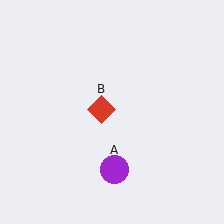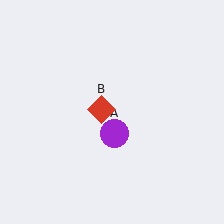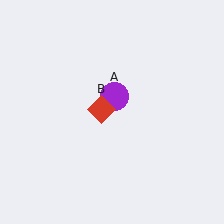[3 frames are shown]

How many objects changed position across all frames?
1 object changed position: purple circle (object A).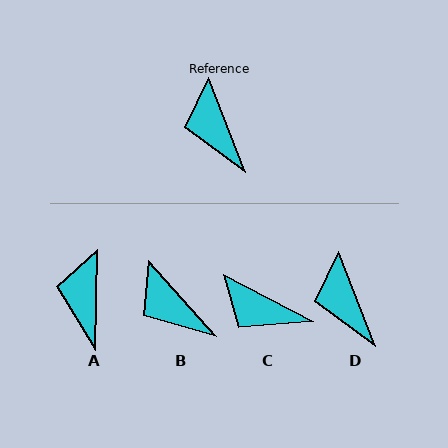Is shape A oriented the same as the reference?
No, it is off by about 22 degrees.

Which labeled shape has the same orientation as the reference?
D.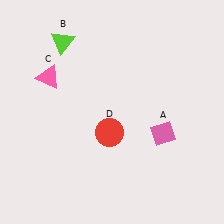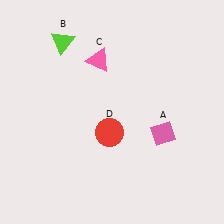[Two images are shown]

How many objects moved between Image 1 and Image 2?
1 object moved between the two images.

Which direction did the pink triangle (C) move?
The pink triangle (C) moved right.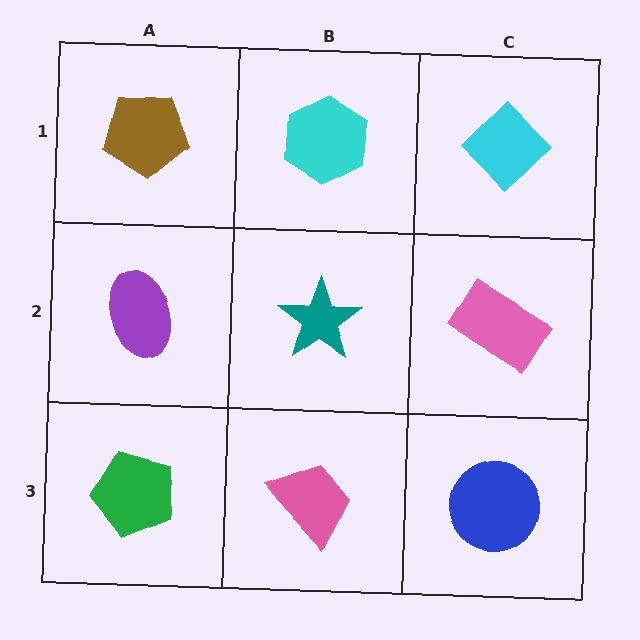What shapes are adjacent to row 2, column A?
A brown pentagon (row 1, column A), a green pentagon (row 3, column A), a teal star (row 2, column B).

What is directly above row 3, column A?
A purple ellipse.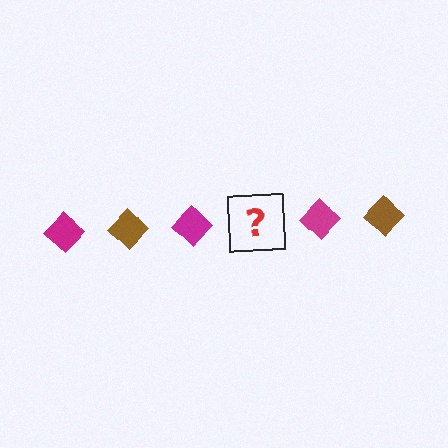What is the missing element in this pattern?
The missing element is a brown diamond.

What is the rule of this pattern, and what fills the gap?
The rule is that the pattern cycles through magenta, brown diamonds. The gap should be filled with a brown diamond.